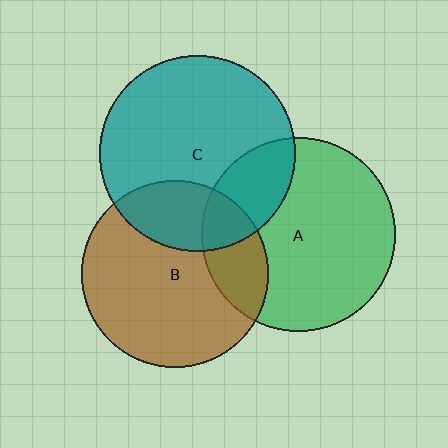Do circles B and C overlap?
Yes.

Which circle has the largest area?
Circle C (teal).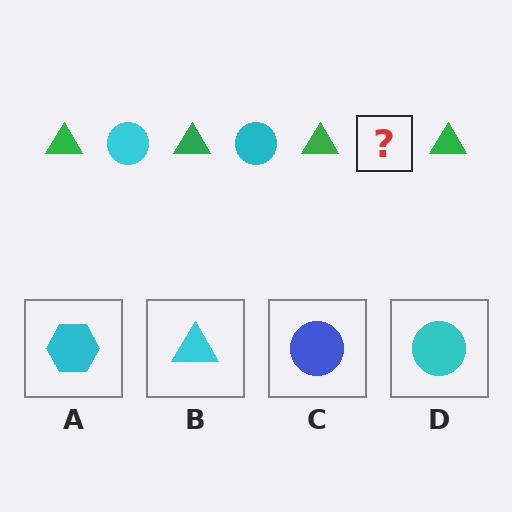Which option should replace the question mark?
Option D.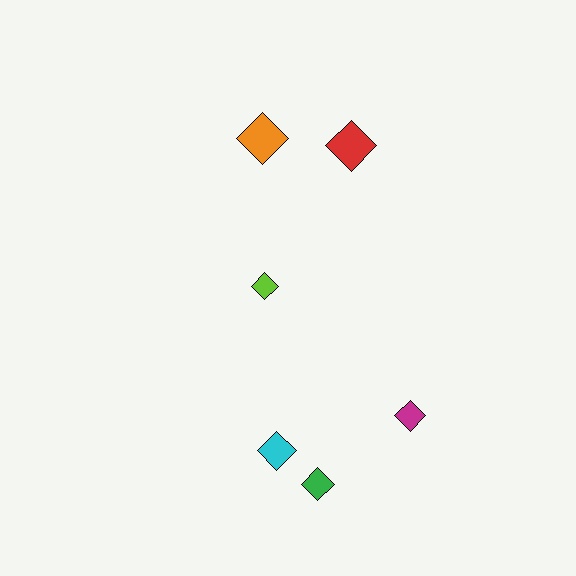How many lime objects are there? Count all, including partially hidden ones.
There is 1 lime object.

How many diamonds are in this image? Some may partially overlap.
There are 6 diamonds.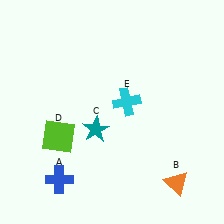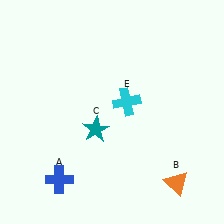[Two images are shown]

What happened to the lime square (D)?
The lime square (D) was removed in Image 2. It was in the bottom-left area of Image 1.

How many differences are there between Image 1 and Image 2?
There is 1 difference between the two images.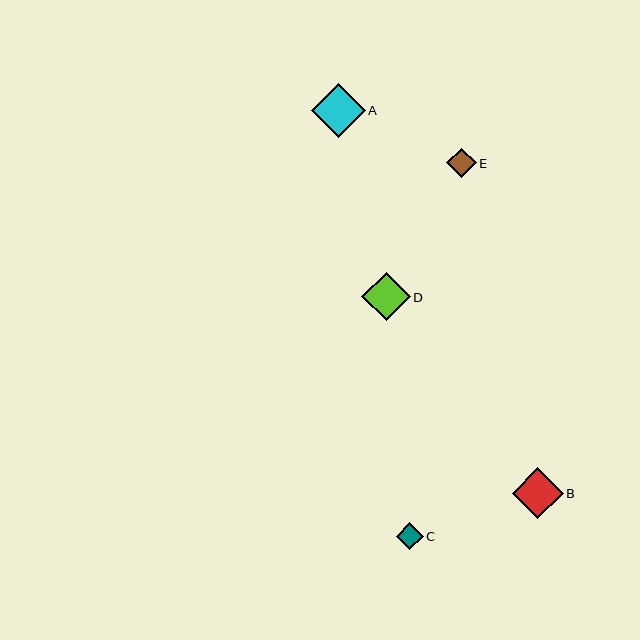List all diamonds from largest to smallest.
From largest to smallest: A, B, D, E, C.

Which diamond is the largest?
Diamond A is the largest with a size of approximately 54 pixels.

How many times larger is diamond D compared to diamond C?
Diamond D is approximately 1.8 times the size of diamond C.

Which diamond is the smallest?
Diamond C is the smallest with a size of approximately 27 pixels.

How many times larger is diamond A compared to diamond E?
Diamond A is approximately 1.9 times the size of diamond E.